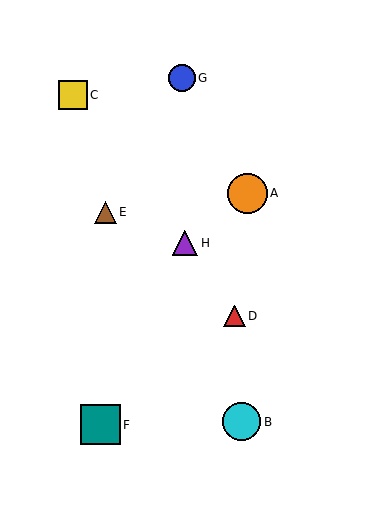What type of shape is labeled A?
Shape A is an orange circle.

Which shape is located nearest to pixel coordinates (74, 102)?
The yellow square (labeled C) at (73, 95) is nearest to that location.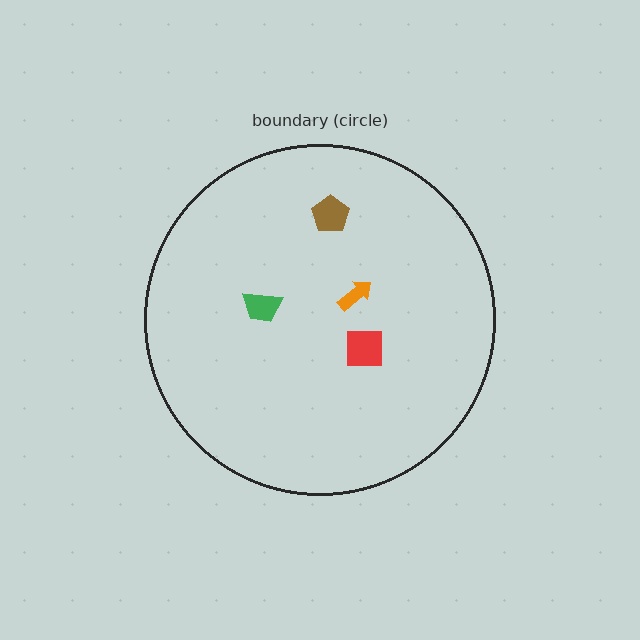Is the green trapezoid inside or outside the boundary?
Inside.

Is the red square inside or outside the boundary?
Inside.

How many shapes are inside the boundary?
4 inside, 0 outside.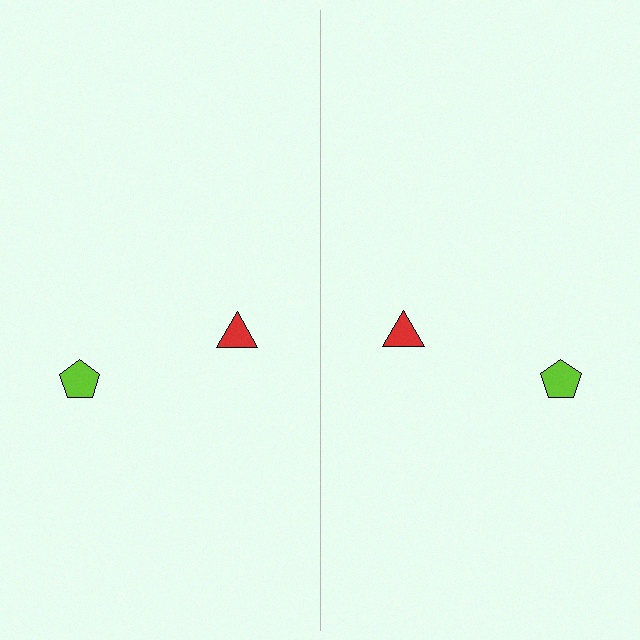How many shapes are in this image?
There are 4 shapes in this image.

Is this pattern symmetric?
Yes, this pattern has bilateral (reflection) symmetry.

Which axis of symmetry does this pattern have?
The pattern has a vertical axis of symmetry running through the center of the image.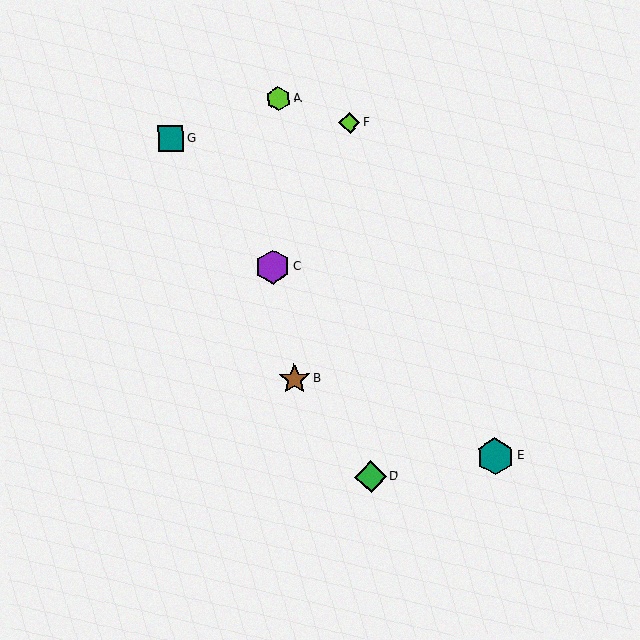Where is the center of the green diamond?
The center of the green diamond is at (370, 476).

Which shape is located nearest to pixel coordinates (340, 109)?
The lime diamond (labeled F) at (350, 123) is nearest to that location.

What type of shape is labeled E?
Shape E is a teal hexagon.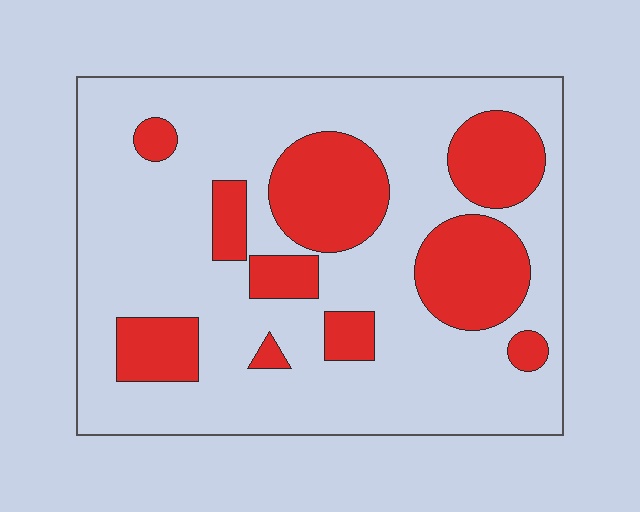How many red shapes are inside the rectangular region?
10.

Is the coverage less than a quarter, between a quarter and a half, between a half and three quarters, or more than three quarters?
Between a quarter and a half.